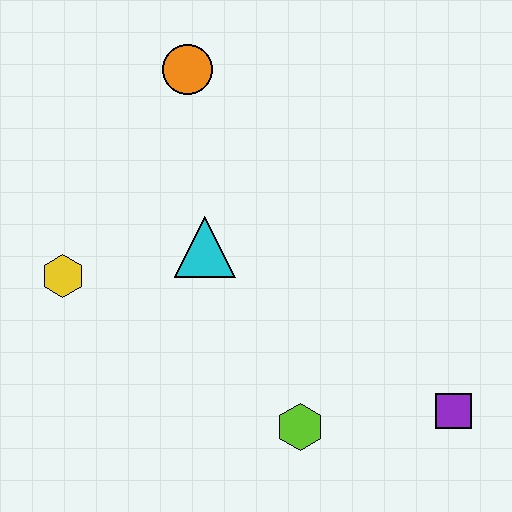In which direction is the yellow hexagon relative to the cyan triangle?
The yellow hexagon is to the left of the cyan triangle.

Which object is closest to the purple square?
The lime hexagon is closest to the purple square.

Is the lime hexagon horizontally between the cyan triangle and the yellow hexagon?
No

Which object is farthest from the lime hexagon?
The orange circle is farthest from the lime hexagon.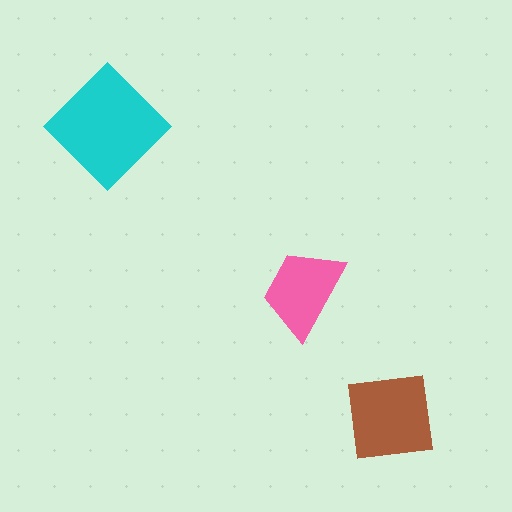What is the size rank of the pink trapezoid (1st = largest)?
3rd.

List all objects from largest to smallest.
The cyan diamond, the brown square, the pink trapezoid.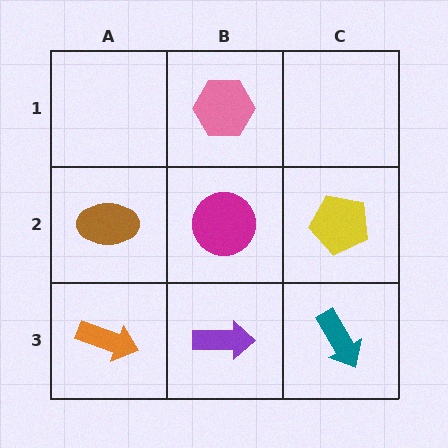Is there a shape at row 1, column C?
No, that cell is empty.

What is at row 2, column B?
A magenta circle.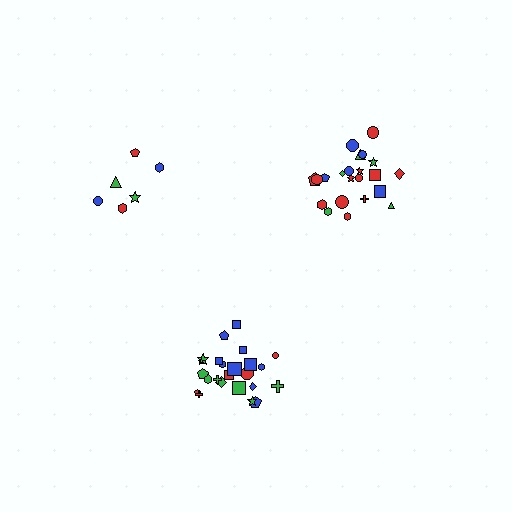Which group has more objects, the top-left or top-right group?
The top-right group.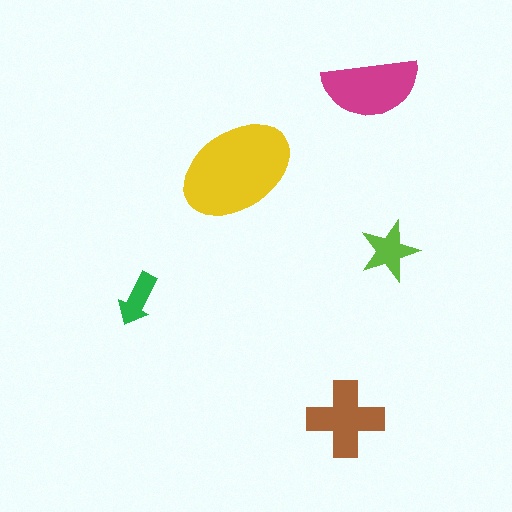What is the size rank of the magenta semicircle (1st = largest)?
2nd.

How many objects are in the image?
There are 5 objects in the image.